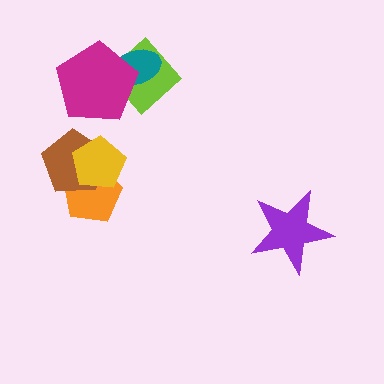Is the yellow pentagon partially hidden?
No, no other shape covers it.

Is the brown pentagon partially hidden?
Yes, it is partially covered by another shape.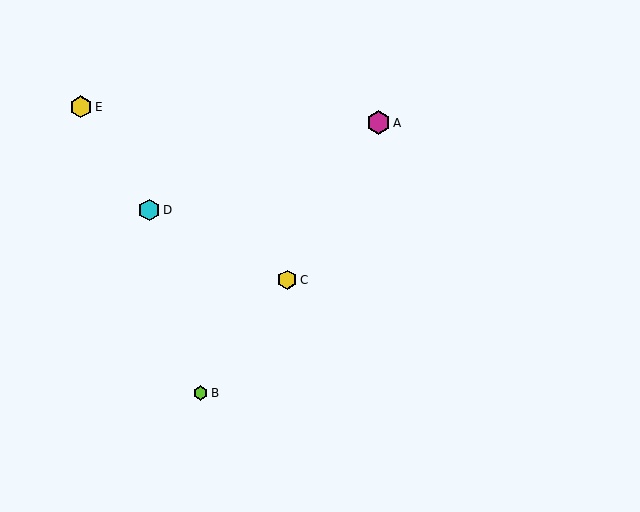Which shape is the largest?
The magenta hexagon (labeled A) is the largest.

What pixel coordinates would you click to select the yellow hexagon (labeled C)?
Click at (287, 280) to select the yellow hexagon C.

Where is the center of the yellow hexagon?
The center of the yellow hexagon is at (287, 280).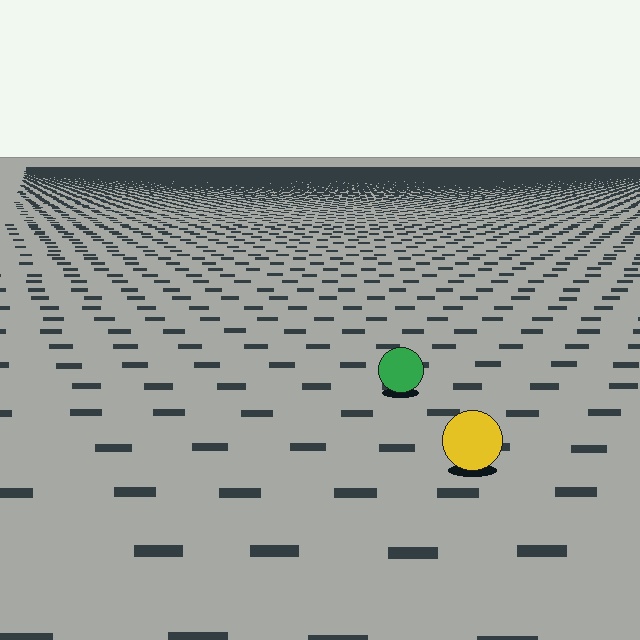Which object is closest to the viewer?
The yellow circle is closest. The texture marks near it are larger and more spread out.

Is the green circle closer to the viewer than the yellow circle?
No. The yellow circle is closer — you can tell from the texture gradient: the ground texture is coarser near it.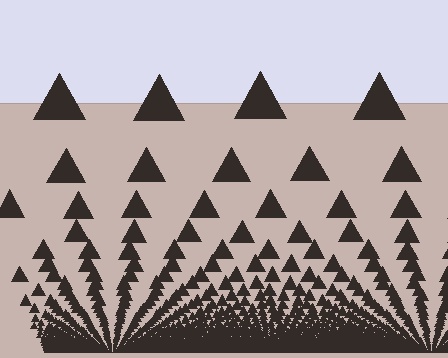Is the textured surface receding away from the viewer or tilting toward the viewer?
The surface appears to tilt toward the viewer. Texture elements get larger and sparser toward the top.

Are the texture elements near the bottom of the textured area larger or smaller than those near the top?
Smaller. The gradient is inverted — elements near the bottom are smaller and denser.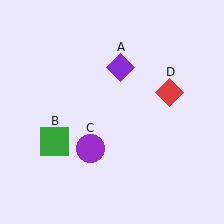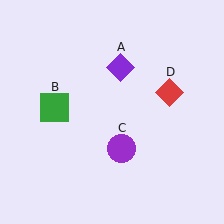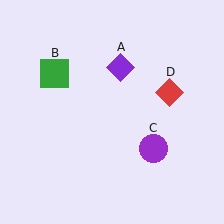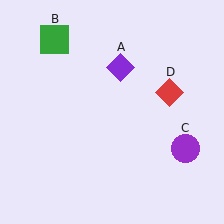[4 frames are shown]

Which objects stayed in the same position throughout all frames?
Purple diamond (object A) and red diamond (object D) remained stationary.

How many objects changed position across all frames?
2 objects changed position: green square (object B), purple circle (object C).